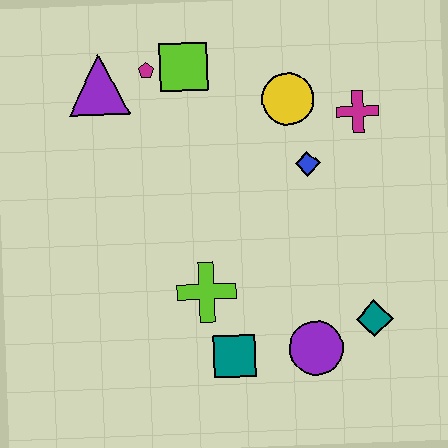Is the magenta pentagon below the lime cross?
No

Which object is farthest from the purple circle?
The purple triangle is farthest from the purple circle.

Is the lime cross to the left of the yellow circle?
Yes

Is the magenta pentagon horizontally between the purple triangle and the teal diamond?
Yes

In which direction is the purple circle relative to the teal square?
The purple circle is to the right of the teal square.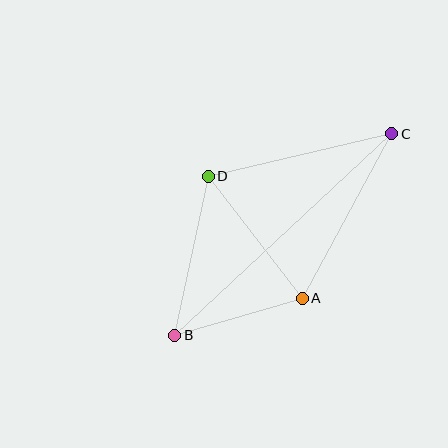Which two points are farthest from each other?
Points B and C are farthest from each other.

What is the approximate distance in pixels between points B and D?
The distance between B and D is approximately 162 pixels.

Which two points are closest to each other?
Points A and B are closest to each other.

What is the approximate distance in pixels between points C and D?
The distance between C and D is approximately 188 pixels.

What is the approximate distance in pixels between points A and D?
The distance between A and D is approximately 154 pixels.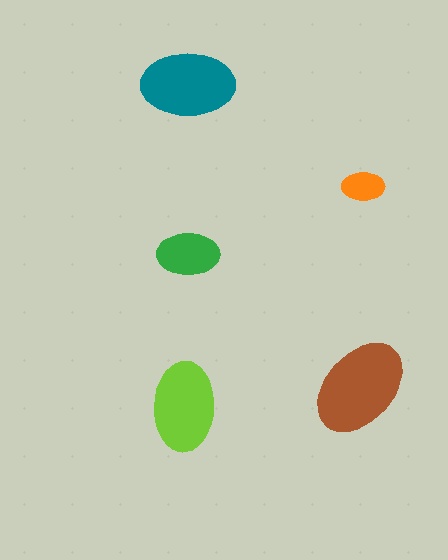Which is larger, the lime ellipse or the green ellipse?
The lime one.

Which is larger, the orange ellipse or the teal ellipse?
The teal one.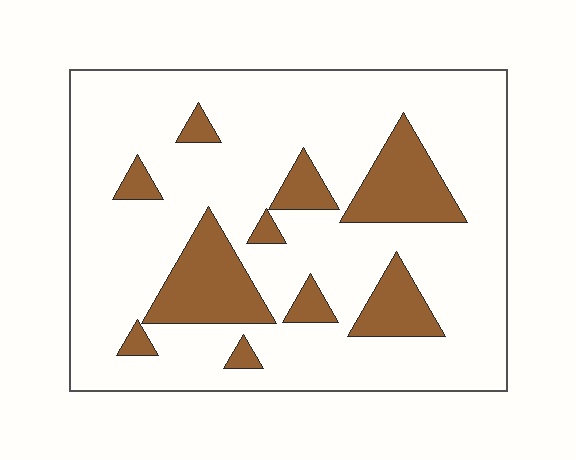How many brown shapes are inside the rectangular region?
10.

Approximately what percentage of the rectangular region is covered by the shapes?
Approximately 20%.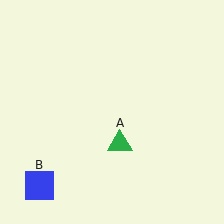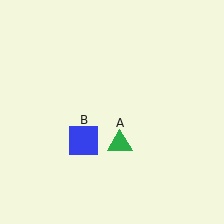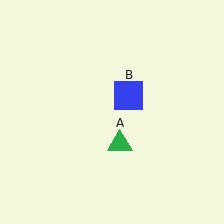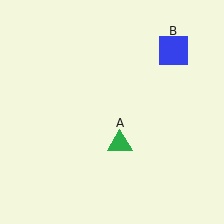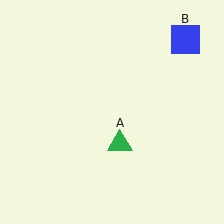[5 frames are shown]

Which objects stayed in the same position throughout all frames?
Green triangle (object A) remained stationary.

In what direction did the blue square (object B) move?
The blue square (object B) moved up and to the right.